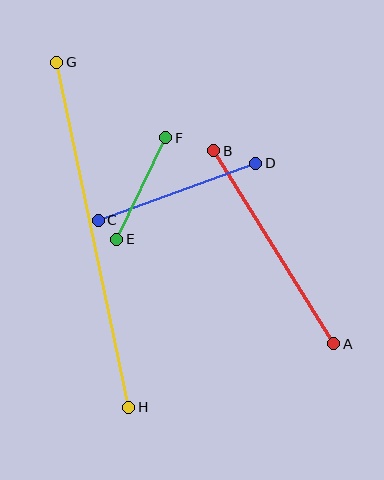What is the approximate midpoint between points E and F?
The midpoint is at approximately (141, 189) pixels.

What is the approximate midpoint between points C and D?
The midpoint is at approximately (177, 192) pixels.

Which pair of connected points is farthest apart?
Points G and H are farthest apart.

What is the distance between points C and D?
The distance is approximately 168 pixels.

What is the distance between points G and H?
The distance is approximately 353 pixels.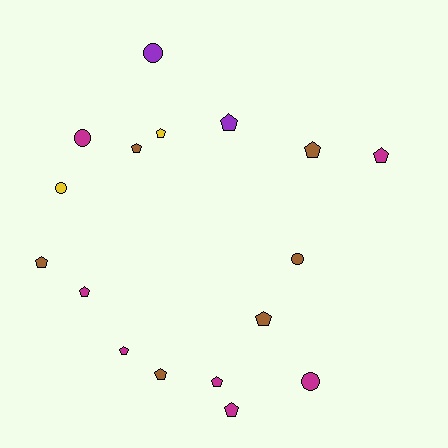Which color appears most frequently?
Magenta, with 7 objects.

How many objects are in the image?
There are 17 objects.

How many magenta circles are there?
There are 2 magenta circles.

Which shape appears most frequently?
Pentagon, with 12 objects.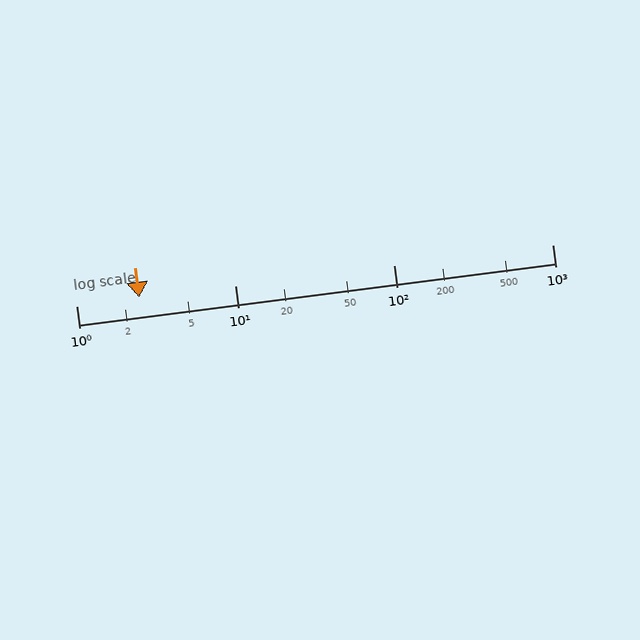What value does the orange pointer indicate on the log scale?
The pointer indicates approximately 2.5.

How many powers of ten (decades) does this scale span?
The scale spans 3 decades, from 1 to 1000.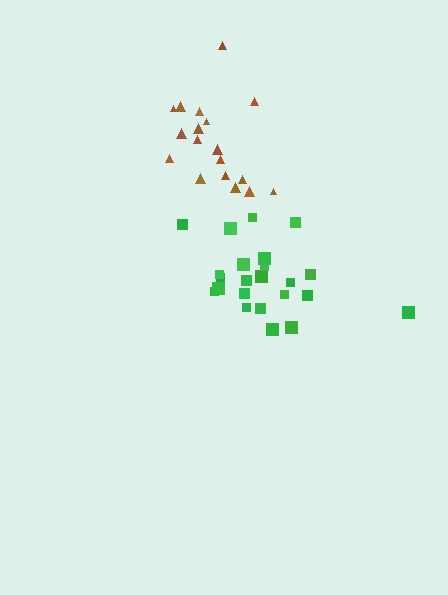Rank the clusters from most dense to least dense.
brown, green.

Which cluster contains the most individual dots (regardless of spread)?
Green (23).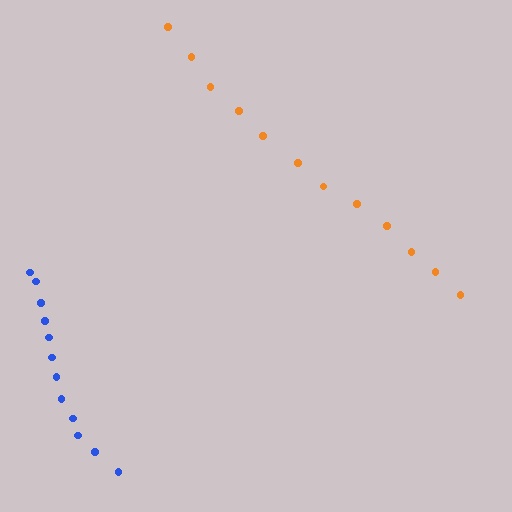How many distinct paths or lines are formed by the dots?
There are 2 distinct paths.